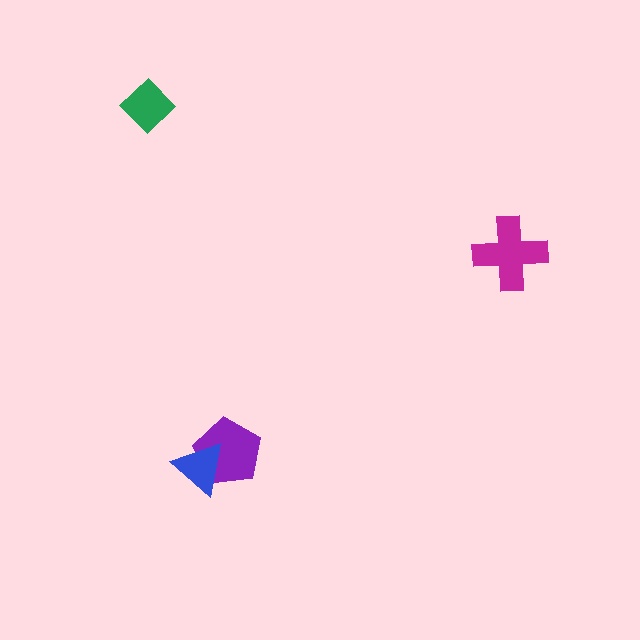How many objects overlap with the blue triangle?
1 object overlaps with the blue triangle.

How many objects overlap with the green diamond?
0 objects overlap with the green diamond.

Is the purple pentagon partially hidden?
Yes, it is partially covered by another shape.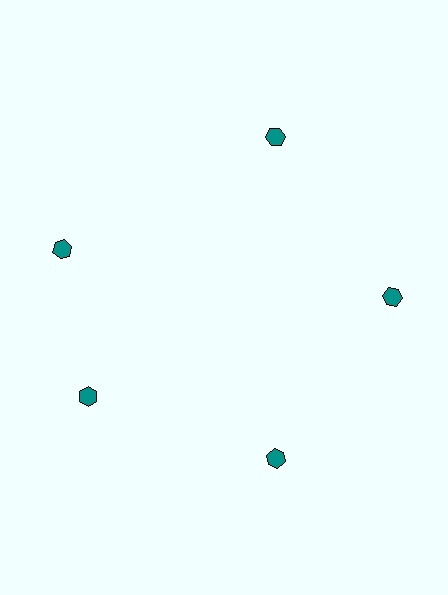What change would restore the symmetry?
The symmetry would be restored by rotating it back into even spacing with its neighbors so that all 5 hexagons sit at equal angles and equal distance from the center.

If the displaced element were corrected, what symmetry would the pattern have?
It would have 5-fold rotational symmetry — the pattern would map onto itself every 72 degrees.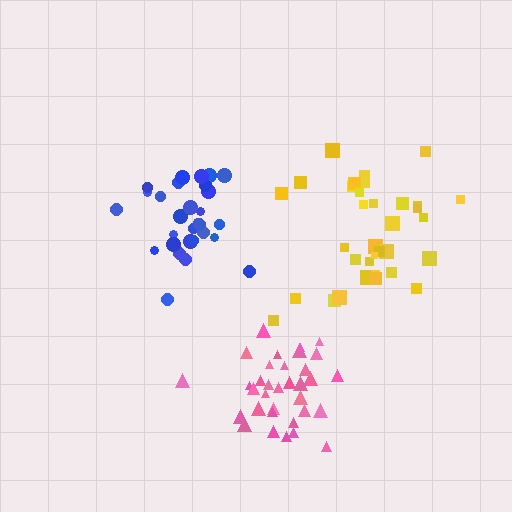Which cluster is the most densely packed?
Pink.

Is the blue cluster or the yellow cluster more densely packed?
Blue.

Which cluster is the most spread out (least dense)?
Yellow.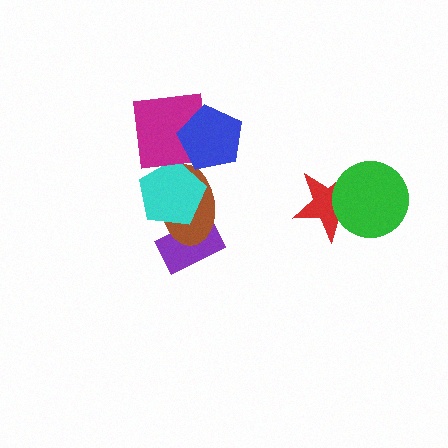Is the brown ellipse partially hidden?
Yes, it is partially covered by another shape.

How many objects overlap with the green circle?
1 object overlaps with the green circle.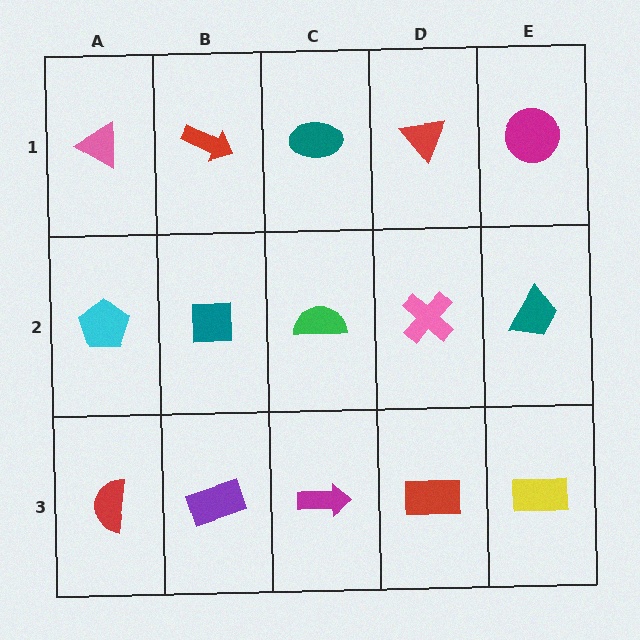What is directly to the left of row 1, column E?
A red triangle.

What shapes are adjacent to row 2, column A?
A pink triangle (row 1, column A), a red semicircle (row 3, column A), a teal square (row 2, column B).